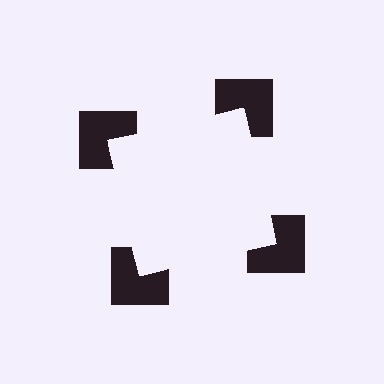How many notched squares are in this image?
There are 4 — one at each vertex of the illusory square.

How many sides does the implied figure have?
4 sides.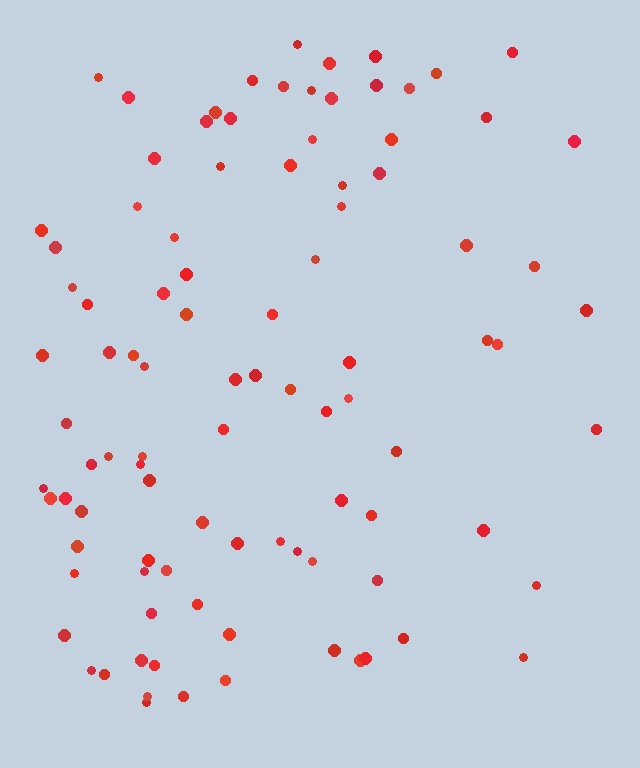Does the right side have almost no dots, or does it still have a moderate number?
Still a moderate number, just noticeably fewer than the left.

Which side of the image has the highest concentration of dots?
The left.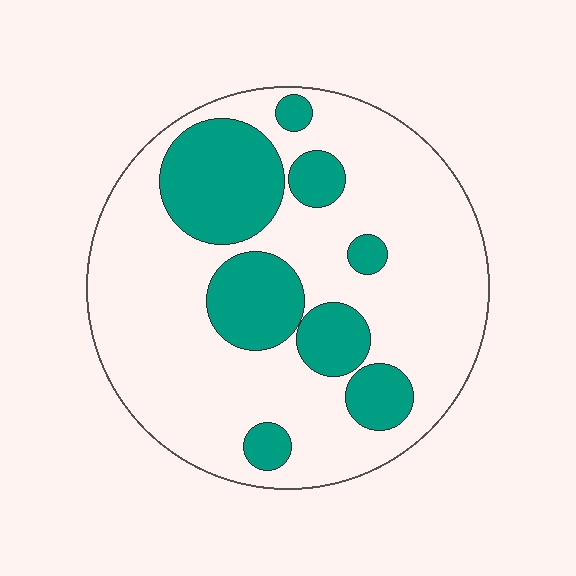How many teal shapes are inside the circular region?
8.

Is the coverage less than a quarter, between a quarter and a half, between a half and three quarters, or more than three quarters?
Between a quarter and a half.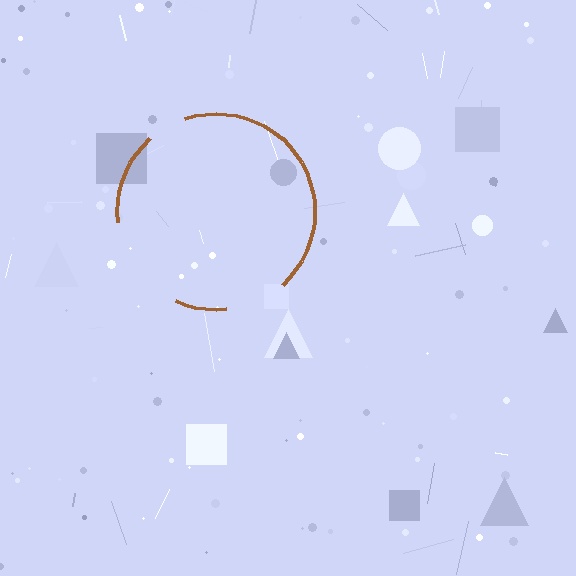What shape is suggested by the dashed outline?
The dashed outline suggests a circle.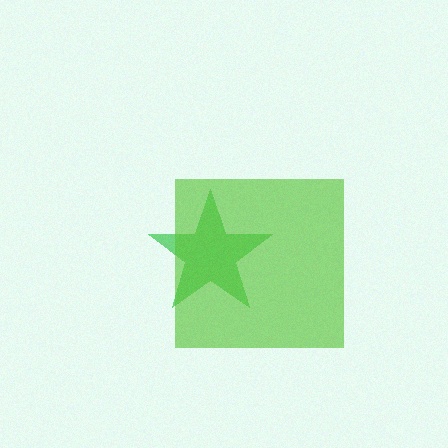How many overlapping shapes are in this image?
There are 2 overlapping shapes in the image.